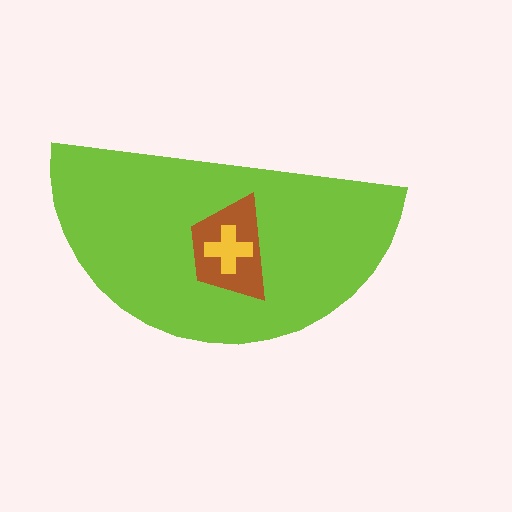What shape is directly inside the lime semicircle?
The brown trapezoid.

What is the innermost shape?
The yellow cross.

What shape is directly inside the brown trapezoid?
The yellow cross.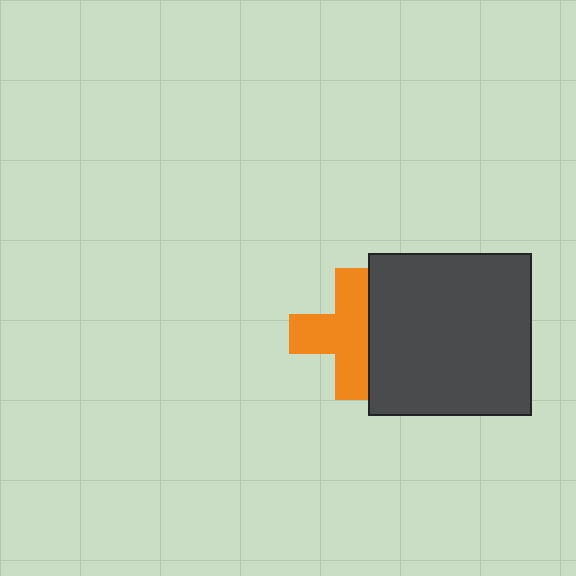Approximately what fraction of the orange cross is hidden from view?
Roughly 32% of the orange cross is hidden behind the dark gray square.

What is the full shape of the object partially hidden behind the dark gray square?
The partially hidden object is an orange cross.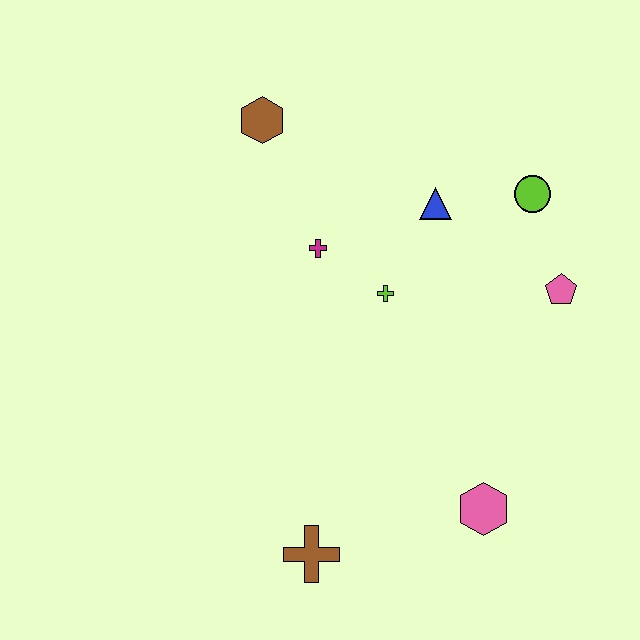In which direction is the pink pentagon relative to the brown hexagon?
The pink pentagon is to the right of the brown hexagon.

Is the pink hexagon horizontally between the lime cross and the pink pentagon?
Yes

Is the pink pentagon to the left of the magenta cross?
No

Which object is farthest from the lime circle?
The brown cross is farthest from the lime circle.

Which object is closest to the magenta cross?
The lime cross is closest to the magenta cross.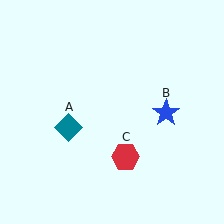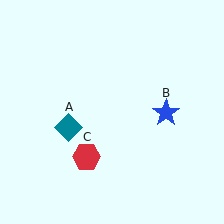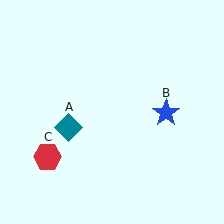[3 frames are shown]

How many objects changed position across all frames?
1 object changed position: red hexagon (object C).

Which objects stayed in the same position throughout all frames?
Teal diamond (object A) and blue star (object B) remained stationary.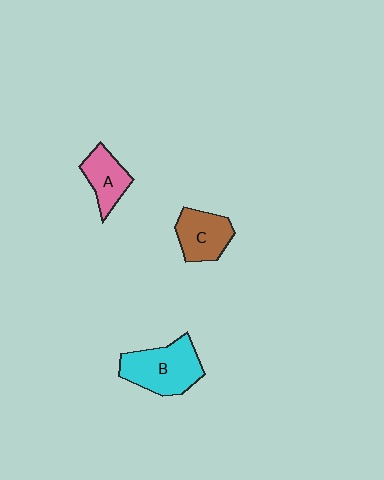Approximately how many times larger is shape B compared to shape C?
Approximately 1.4 times.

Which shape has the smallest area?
Shape A (pink).